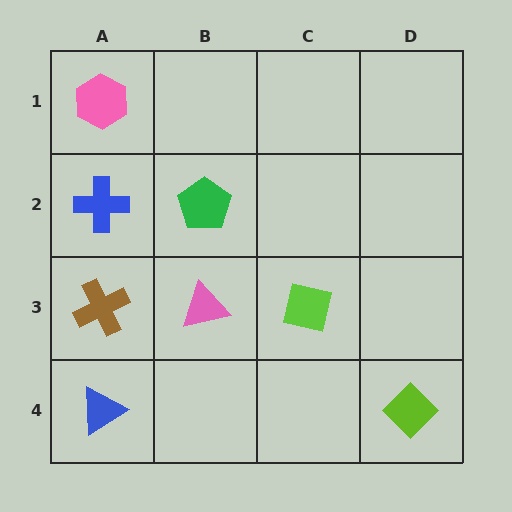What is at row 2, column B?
A green pentagon.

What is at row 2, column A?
A blue cross.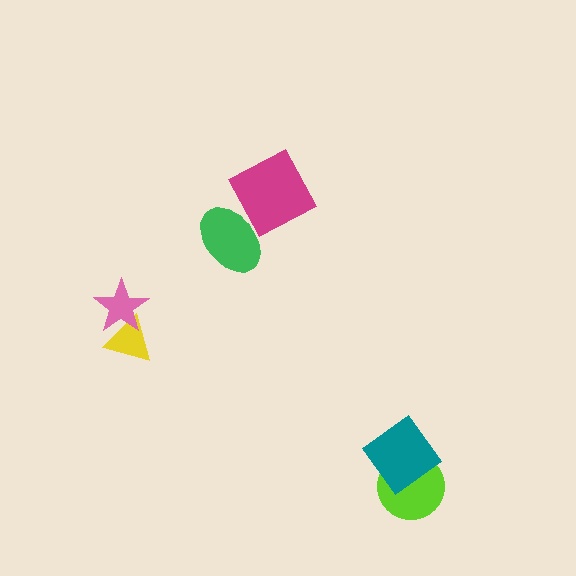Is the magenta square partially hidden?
No, no other shape covers it.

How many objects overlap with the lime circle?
1 object overlaps with the lime circle.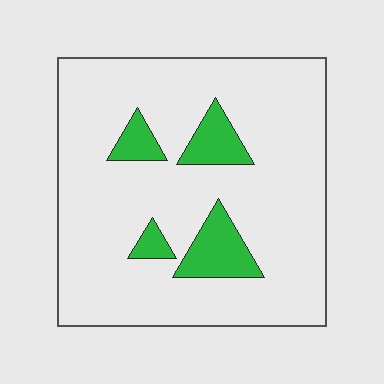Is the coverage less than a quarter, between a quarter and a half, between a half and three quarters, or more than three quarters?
Less than a quarter.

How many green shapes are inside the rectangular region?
4.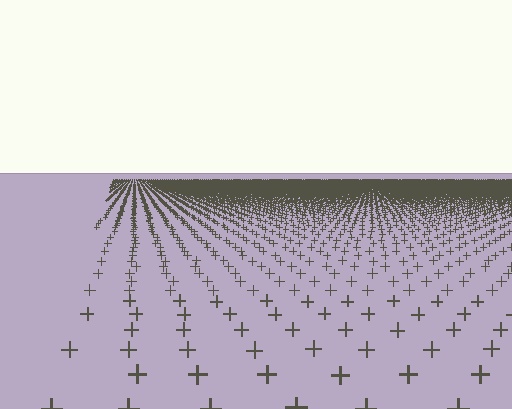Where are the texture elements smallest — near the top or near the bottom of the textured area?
Near the top.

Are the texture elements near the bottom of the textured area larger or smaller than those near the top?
Larger. Near the bottom, elements are closer to the viewer and appear at a bigger on-screen size.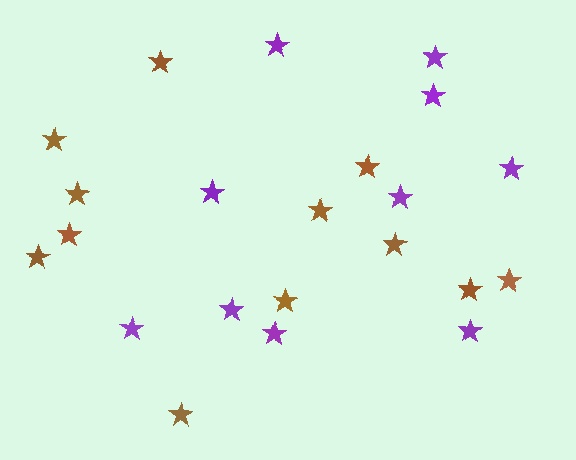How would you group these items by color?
There are 2 groups: one group of brown stars (12) and one group of purple stars (10).